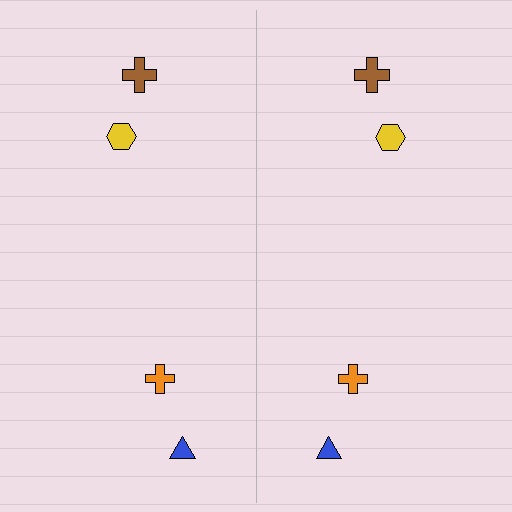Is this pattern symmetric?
Yes, this pattern has bilateral (reflection) symmetry.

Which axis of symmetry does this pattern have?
The pattern has a vertical axis of symmetry running through the center of the image.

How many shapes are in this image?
There are 8 shapes in this image.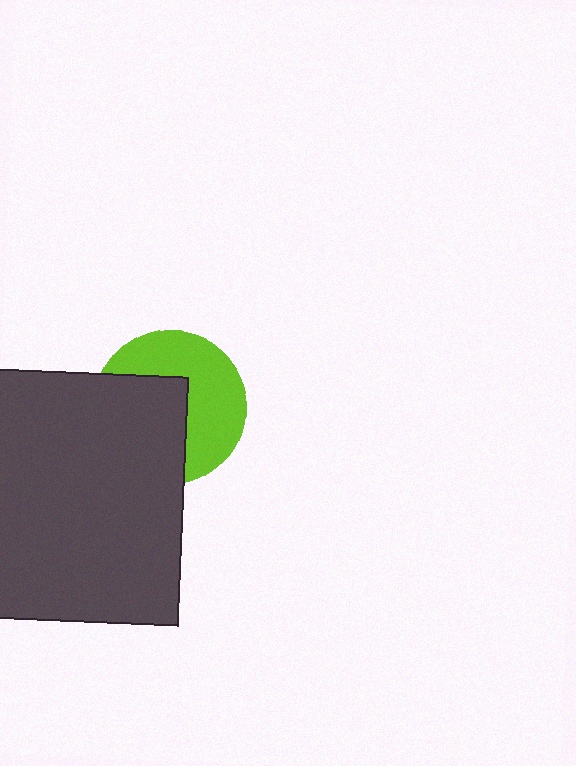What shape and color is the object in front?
The object in front is a dark gray rectangle.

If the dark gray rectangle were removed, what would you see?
You would see the complete lime circle.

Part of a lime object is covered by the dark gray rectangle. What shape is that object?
It is a circle.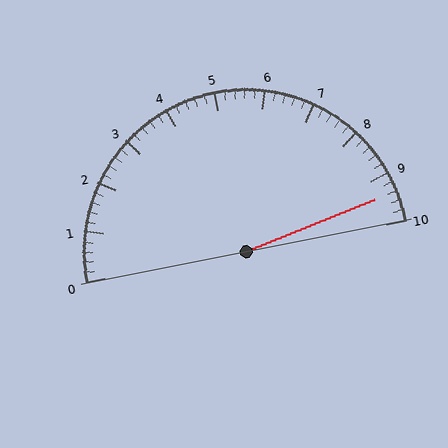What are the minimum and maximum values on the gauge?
The gauge ranges from 0 to 10.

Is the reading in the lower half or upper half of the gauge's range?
The reading is in the upper half of the range (0 to 10).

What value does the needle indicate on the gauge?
The needle indicates approximately 9.4.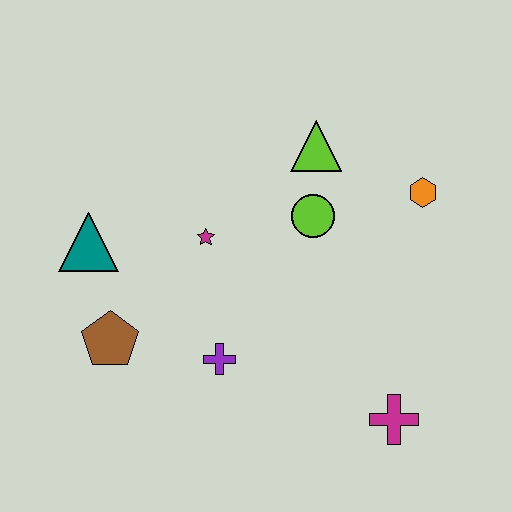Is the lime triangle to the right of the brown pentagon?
Yes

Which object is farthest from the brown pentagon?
The orange hexagon is farthest from the brown pentagon.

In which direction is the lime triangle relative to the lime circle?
The lime triangle is above the lime circle.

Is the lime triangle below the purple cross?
No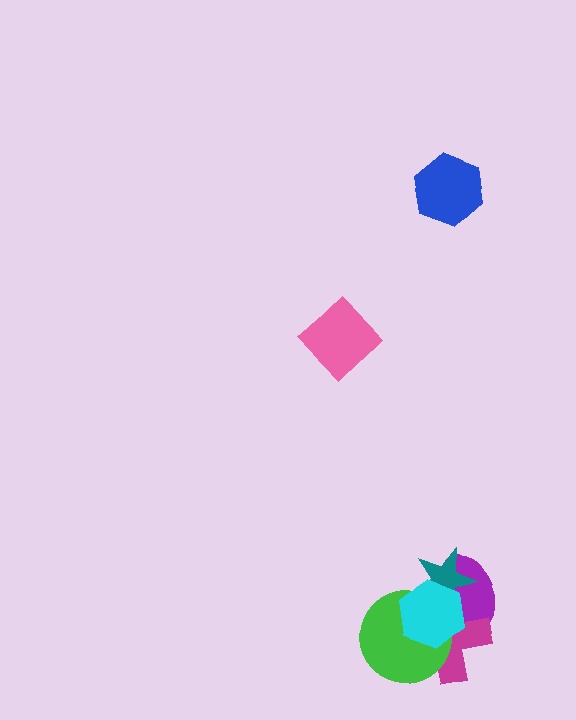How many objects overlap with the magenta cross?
4 objects overlap with the magenta cross.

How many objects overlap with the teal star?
4 objects overlap with the teal star.